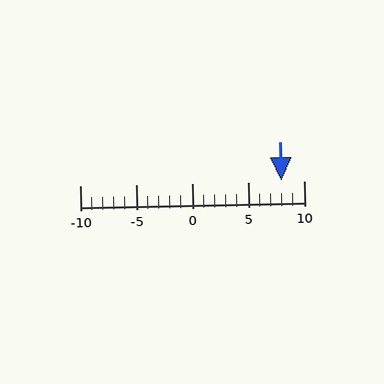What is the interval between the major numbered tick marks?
The major tick marks are spaced 5 units apart.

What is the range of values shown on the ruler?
The ruler shows values from -10 to 10.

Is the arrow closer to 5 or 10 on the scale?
The arrow is closer to 10.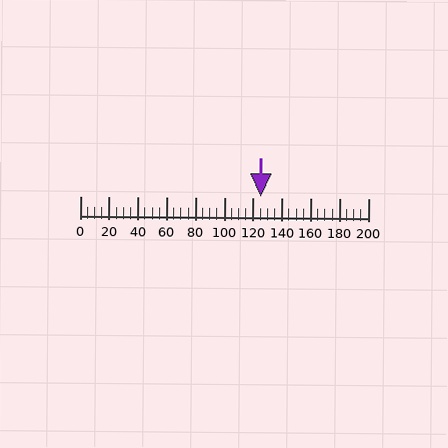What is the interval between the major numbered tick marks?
The major tick marks are spaced 20 units apart.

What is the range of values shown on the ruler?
The ruler shows values from 0 to 200.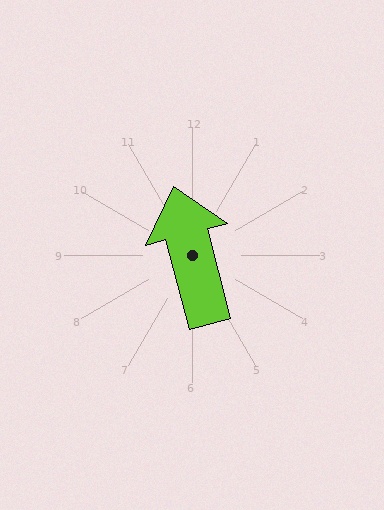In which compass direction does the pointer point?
North.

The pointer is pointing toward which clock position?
Roughly 12 o'clock.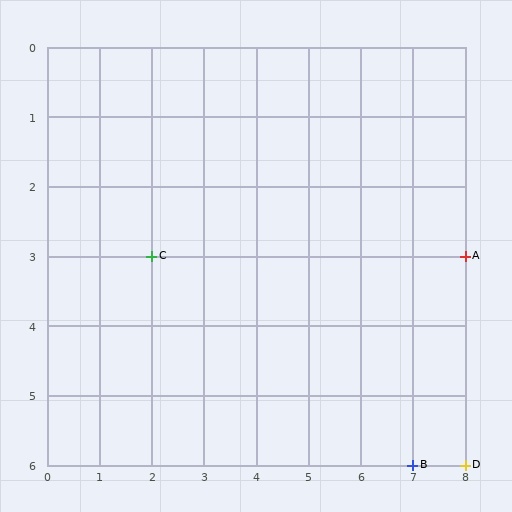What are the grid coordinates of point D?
Point D is at grid coordinates (8, 6).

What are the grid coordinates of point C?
Point C is at grid coordinates (2, 3).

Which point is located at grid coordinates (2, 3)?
Point C is at (2, 3).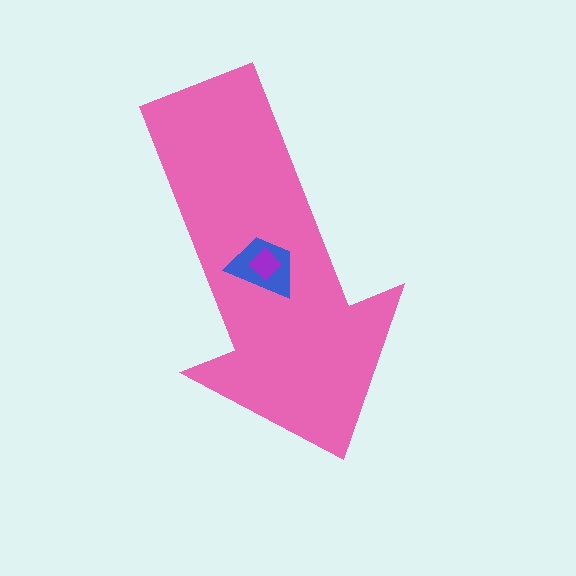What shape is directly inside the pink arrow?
The blue trapezoid.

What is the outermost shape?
The pink arrow.